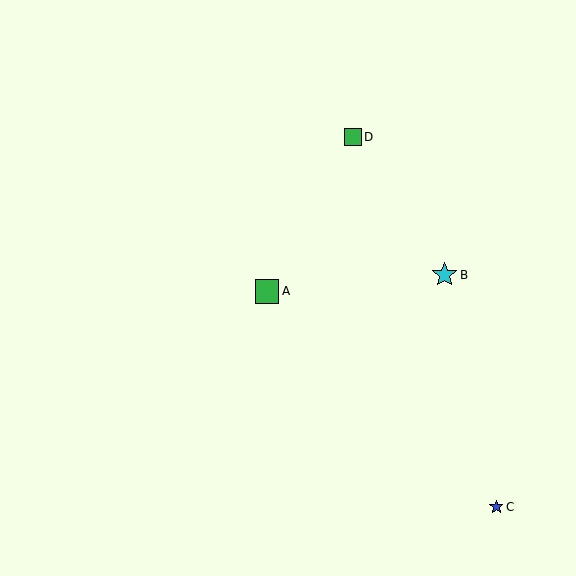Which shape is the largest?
The cyan star (labeled B) is the largest.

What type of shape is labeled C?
Shape C is a blue star.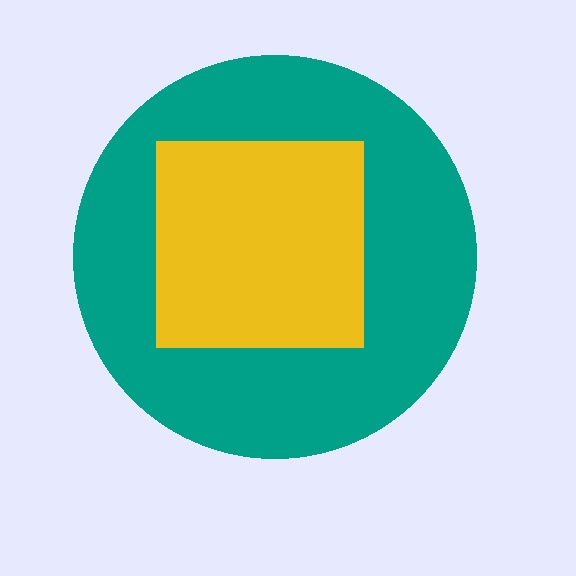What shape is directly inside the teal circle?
The yellow square.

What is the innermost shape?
The yellow square.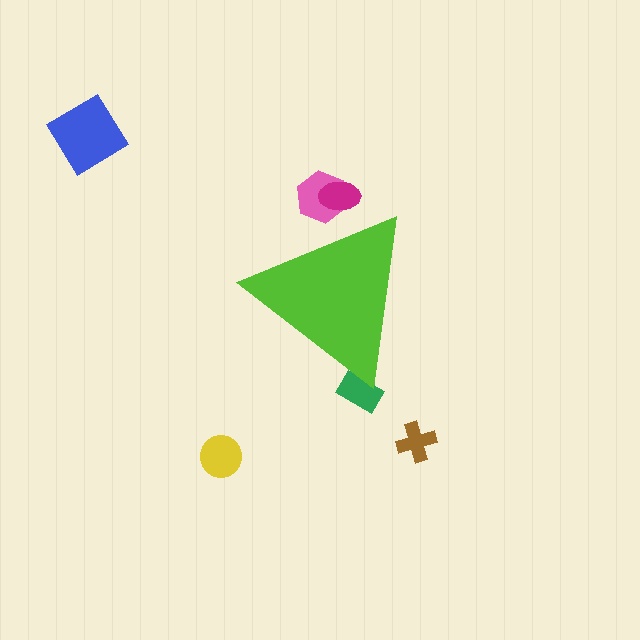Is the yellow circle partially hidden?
No, the yellow circle is fully visible.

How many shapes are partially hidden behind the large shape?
3 shapes are partially hidden.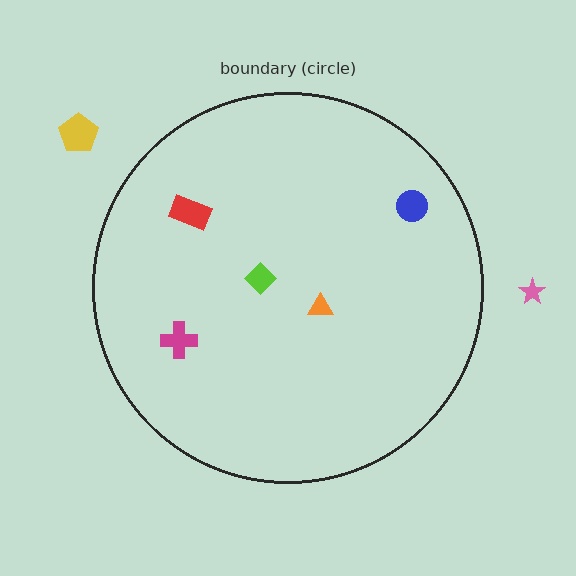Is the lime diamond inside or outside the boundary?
Inside.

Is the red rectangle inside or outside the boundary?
Inside.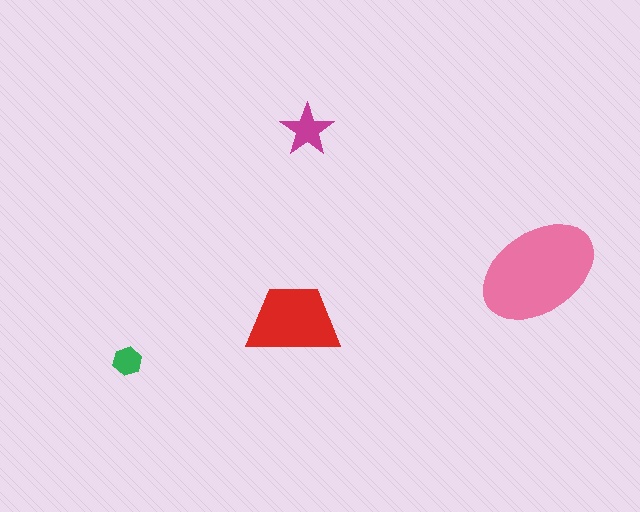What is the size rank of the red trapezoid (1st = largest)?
2nd.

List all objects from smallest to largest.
The green hexagon, the magenta star, the red trapezoid, the pink ellipse.